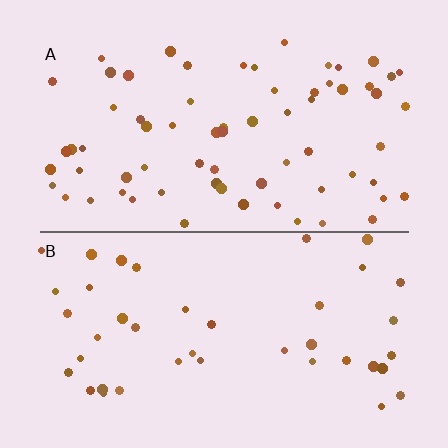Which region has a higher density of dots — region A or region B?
A (the top).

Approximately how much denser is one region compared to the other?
Approximately 1.6× — region A over region B.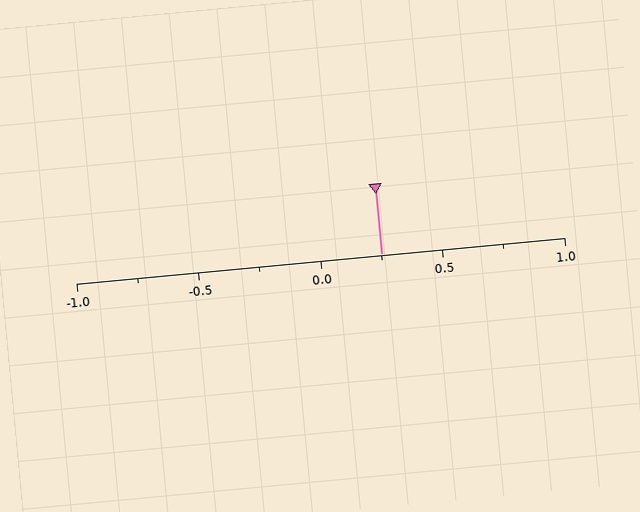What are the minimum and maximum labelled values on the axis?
The axis runs from -1.0 to 1.0.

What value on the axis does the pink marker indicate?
The marker indicates approximately 0.25.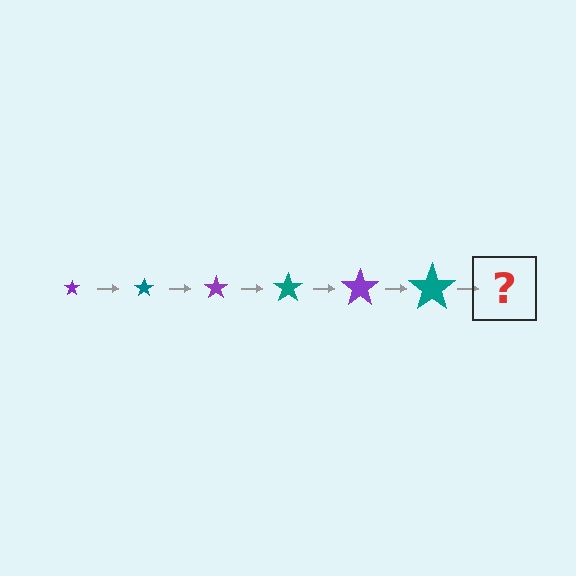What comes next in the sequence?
The next element should be a purple star, larger than the previous one.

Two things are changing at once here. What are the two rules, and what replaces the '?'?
The two rules are that the star grows larger each step and the color cycles through purple and teal. The '?' should be a purple star, larger than the previous one.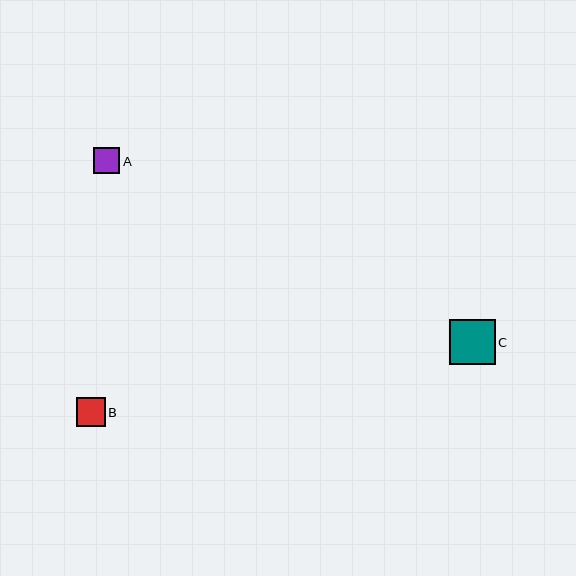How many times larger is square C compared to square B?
Square C is approximately 1.6 times the size of square B.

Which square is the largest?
Square C is the largest with a size of approximately 45 pixels.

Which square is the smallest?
Square A is the smallest with a size of approximately 26 pixels.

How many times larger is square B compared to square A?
Square B is approximately 1.1 times the size of square A.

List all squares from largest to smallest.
From largest to smallest: C, B, A.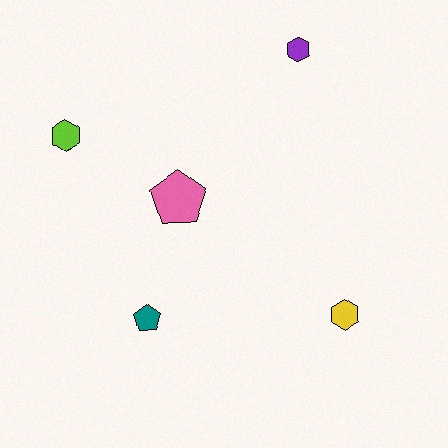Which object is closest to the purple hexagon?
The pink pentagon is closest to the purple hexagon.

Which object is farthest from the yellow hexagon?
The lime hexagon is farthest from the yellow hexagon.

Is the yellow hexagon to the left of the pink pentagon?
No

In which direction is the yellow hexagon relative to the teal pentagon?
The yellow hexagon is to the right of the teal pentagon.